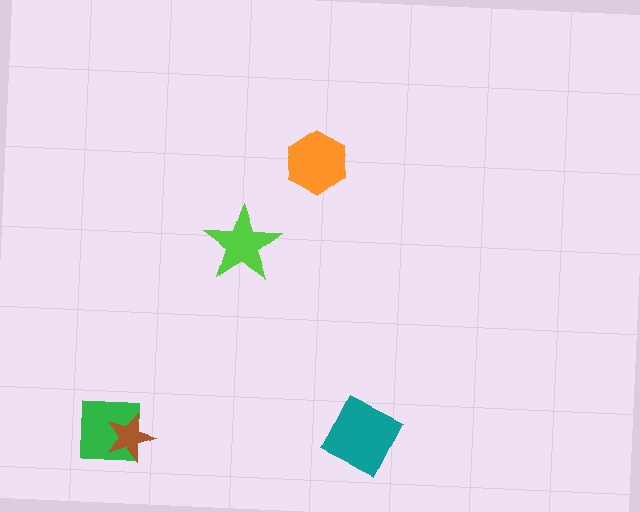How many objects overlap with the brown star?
1 object overlaps with the brown star.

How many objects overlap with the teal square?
0 objects overlap with the teal square.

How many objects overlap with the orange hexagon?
0 objects overlap with the orange hexagon.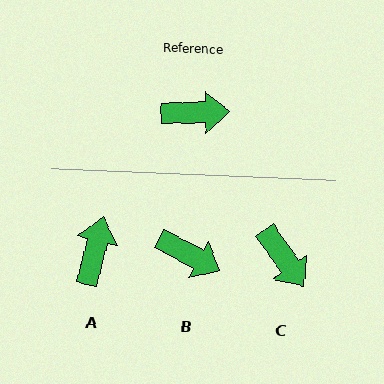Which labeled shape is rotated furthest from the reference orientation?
A, about 75 degrees away.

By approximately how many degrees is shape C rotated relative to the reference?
Approximately 56 degrees clockwise.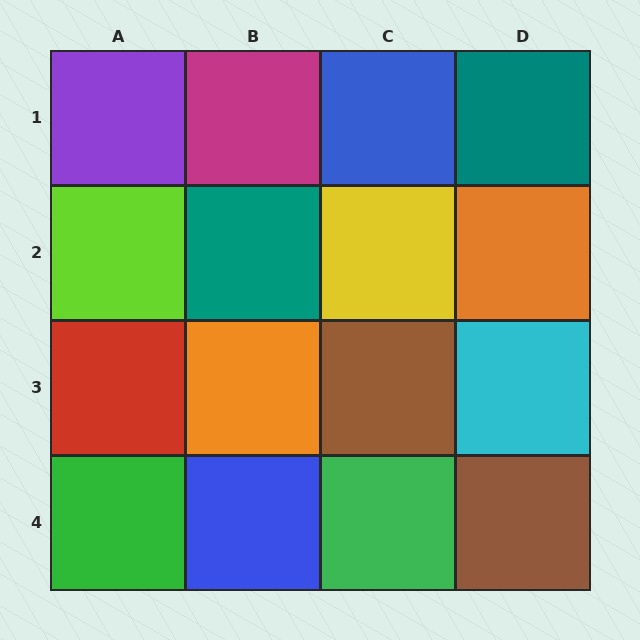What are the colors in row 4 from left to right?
Green, blue, green, brown.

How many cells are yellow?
1 cell is yellow.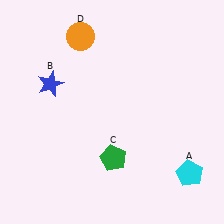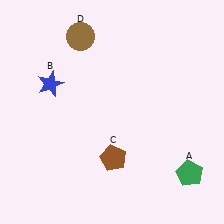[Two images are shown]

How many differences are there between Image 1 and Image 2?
There are 3 differences between the two images.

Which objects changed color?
A changed from cyan to green. C changed from green to brown. D changed from orange to brown.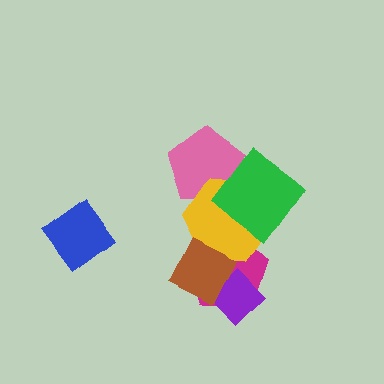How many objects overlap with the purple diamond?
2 objects overlap with the purple diamond.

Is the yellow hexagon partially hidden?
Yes, it is partially covered by another shape.